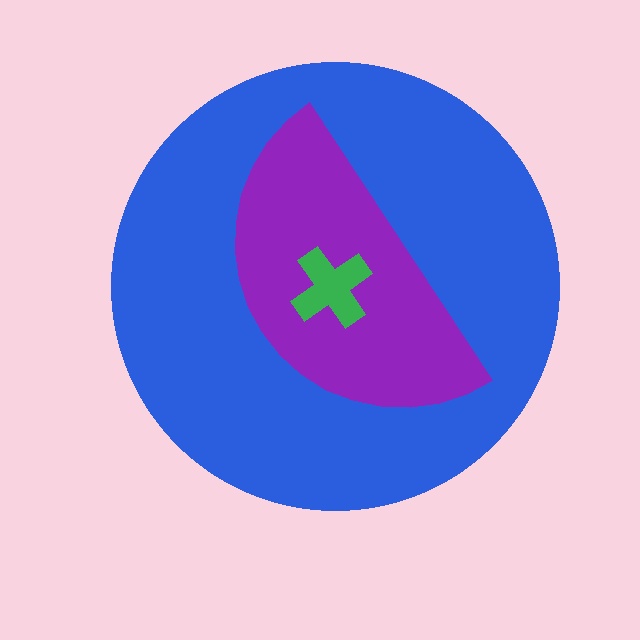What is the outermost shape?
The blue circle.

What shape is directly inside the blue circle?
The purple semicircle.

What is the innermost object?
The green cross.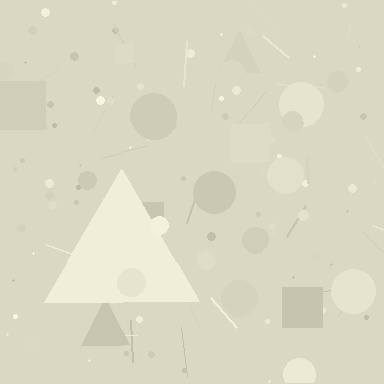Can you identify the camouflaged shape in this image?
The camouflaged shape is a triangle.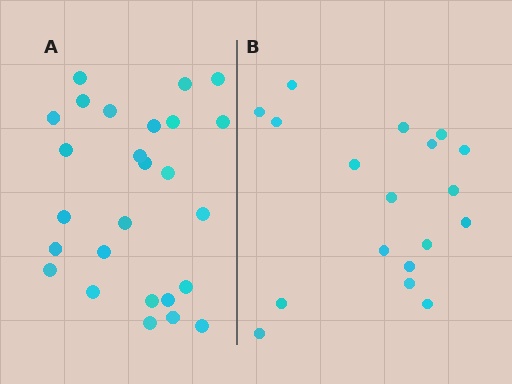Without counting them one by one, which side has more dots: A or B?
Region A (the left region) has more dots.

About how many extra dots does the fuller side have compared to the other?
Region A has roughly 8 or so more dots than region B.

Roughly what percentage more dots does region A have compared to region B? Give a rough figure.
About 45% more.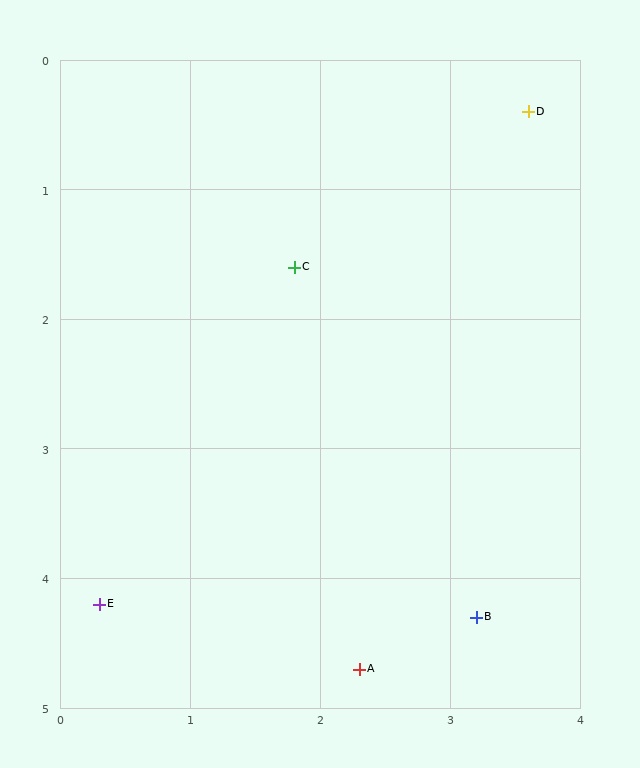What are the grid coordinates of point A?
Point A is at approximately (2.3, 4.7).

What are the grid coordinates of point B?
Point B is at approximately (3.2, 4.3).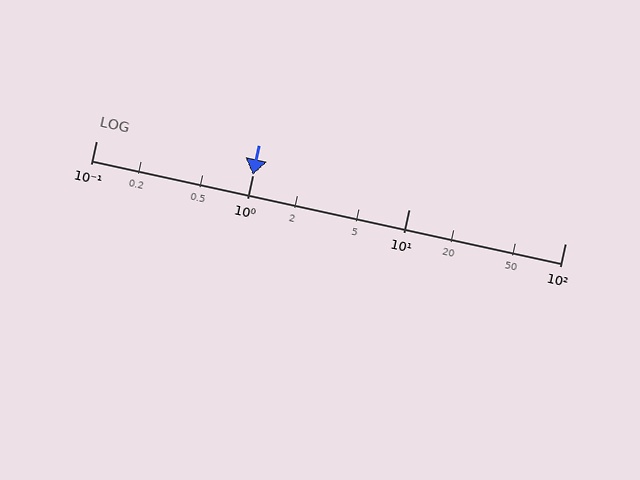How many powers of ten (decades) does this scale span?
The scale spans 3 decades, from 0.1 to 100.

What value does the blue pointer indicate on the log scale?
The pointer indicates approximately 1.